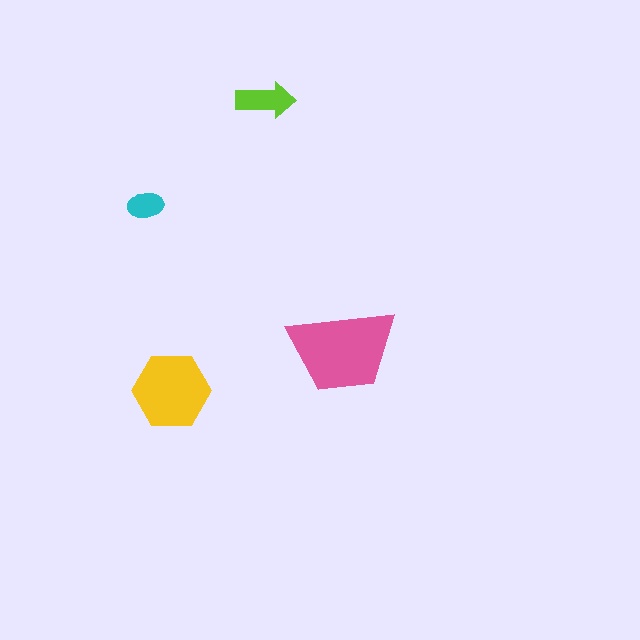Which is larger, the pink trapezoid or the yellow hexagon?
The pink trapezoid.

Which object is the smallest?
The cyan ellipse.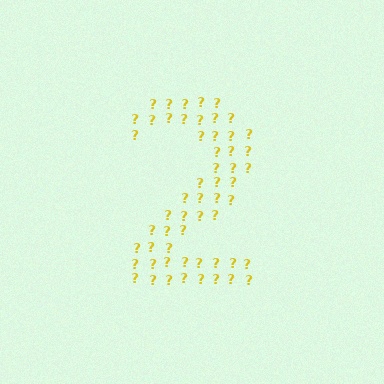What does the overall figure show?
The overall figure shows the digit 2.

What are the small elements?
The small elements are question marks.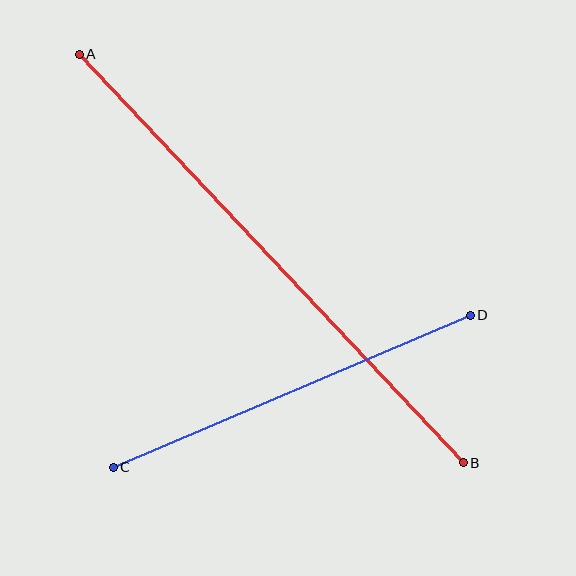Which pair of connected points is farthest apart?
Points A and B are farthest apart.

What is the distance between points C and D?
The distance is approximately 388 pixels.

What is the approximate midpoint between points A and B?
The midpoint is at approximately (271, 258) pixels.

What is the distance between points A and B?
The distance is approximately 561 pixels.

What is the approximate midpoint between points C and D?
The midpoint is at approximately (292, 391) pixels.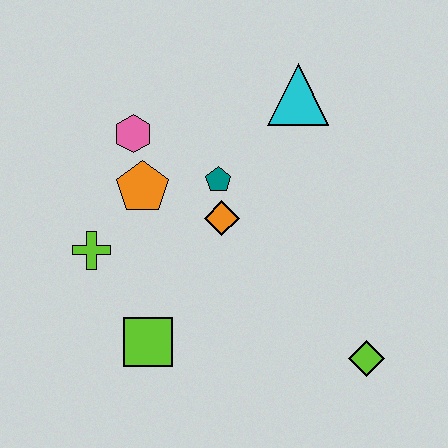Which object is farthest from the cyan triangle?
The lime square is farthest from the cyan triangle.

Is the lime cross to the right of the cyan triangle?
No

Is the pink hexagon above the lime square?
Yes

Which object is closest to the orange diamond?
The teal pentagon is closest to the orange diamond.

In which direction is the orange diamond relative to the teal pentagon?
The orange diamond is below the teal pentagon.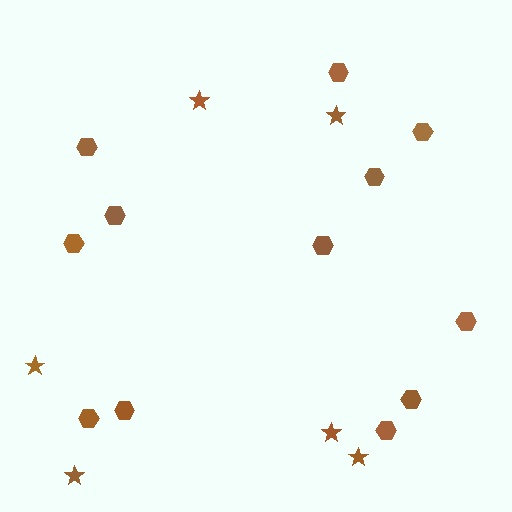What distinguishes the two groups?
There are 2 groups: one group of hexagons (12) and one group of stars (6).